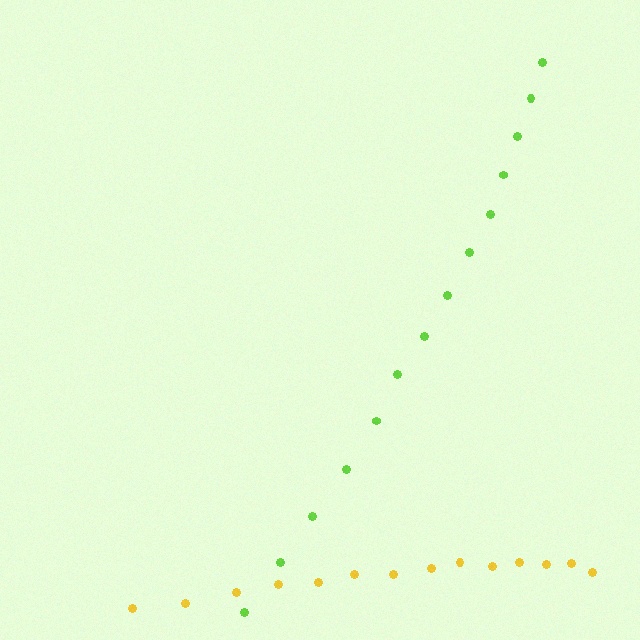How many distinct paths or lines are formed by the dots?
There are 2 distinct paths.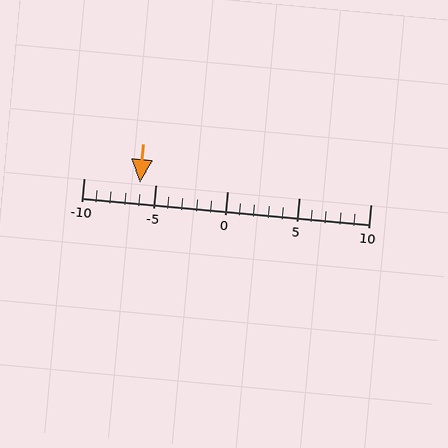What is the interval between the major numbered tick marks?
The major tick marks are spaced 5 units apart.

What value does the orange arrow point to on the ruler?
The orange arrow points to approximately -6.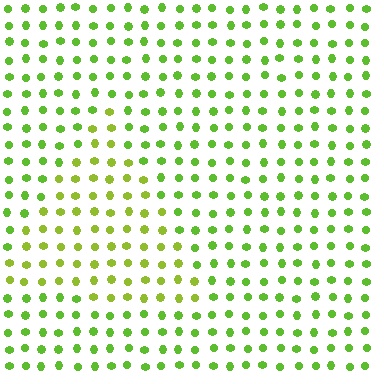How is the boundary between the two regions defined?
The boundary is defined purely by a slight shift in hue (about 22 degrees). Spacing, size, and orientation are identical on both sides.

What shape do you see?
I see a triangle.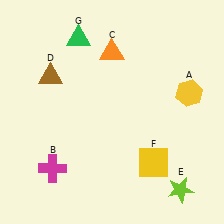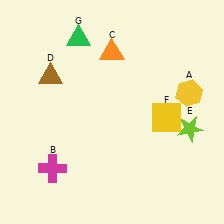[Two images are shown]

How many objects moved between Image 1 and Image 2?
2 objects moved between the two images.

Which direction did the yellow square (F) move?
The yellow square (F) moved up.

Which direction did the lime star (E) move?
The lime star (E) moved up.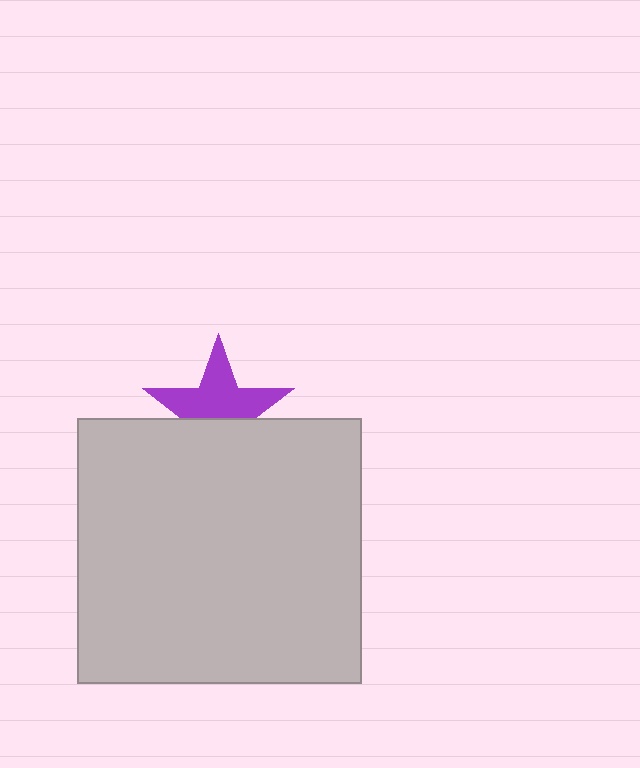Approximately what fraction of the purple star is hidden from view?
Roughly 41% of the purple star is hidden behind the light gray rectangle.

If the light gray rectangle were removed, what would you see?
You would see the complete purple star.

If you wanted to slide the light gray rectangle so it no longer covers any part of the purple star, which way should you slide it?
Slide it down — that is the most direct way to separate the two shapes.